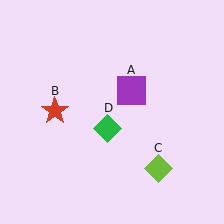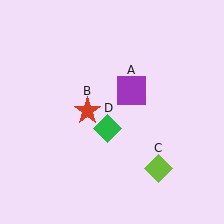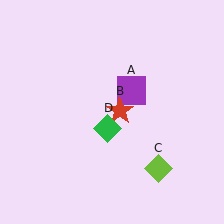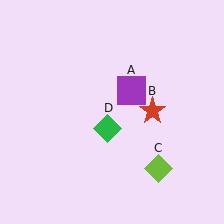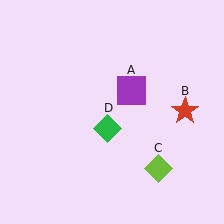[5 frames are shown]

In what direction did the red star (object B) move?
The red star (object B) moved right.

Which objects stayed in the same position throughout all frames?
Purple square (object A) and lime diamond (object C) and green diamond (object D) remained stationary.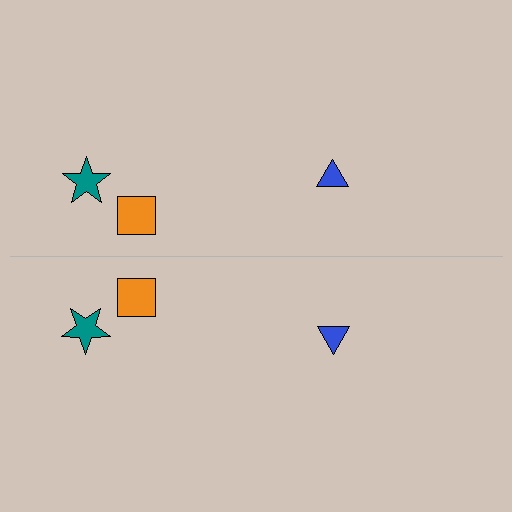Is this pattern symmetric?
Yes, this pattern has bilateral (reflection) symmetry.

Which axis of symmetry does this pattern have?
The pattern has a horizontal axis of symmetry running through the center of the image.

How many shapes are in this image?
There are 6 shapes in this image.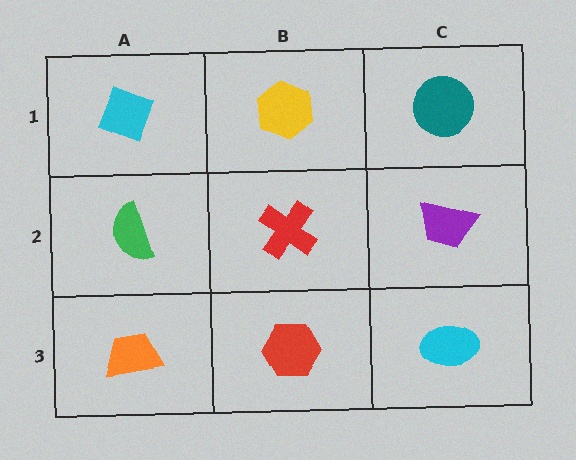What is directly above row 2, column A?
A cyan diamond.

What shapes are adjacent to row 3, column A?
A green semicircle (row 2, column A), a red hexagon (row 3, column B).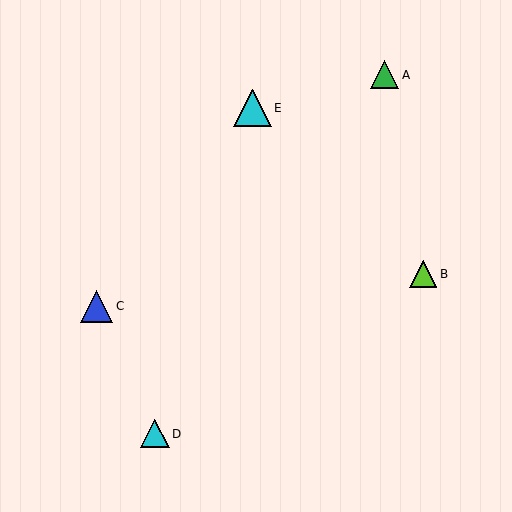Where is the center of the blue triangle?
The center of the blue triangle is at (97, 306).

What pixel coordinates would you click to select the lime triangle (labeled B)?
Click at (423, 274) to select the lime triangle B.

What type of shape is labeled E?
Shape E is a cyan triangle.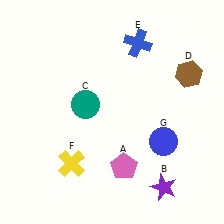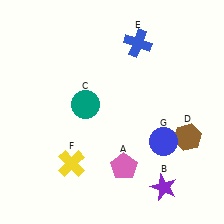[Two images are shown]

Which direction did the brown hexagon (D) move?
The brown hexagon (D) moved down.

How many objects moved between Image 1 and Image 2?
1 object moved between the two images.